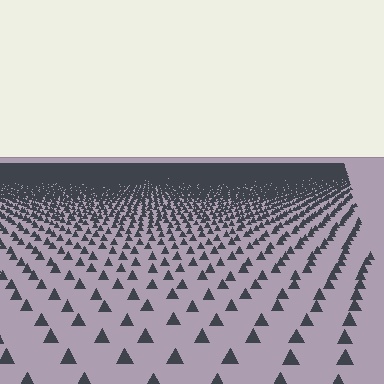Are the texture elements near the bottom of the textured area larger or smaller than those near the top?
Larger. Near the bottom, elements are closer to the viewer and appear at a bigger on-screen size.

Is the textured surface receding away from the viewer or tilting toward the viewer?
The surface is receding away from the viewer. Texture elements get smaller and denser toward the top.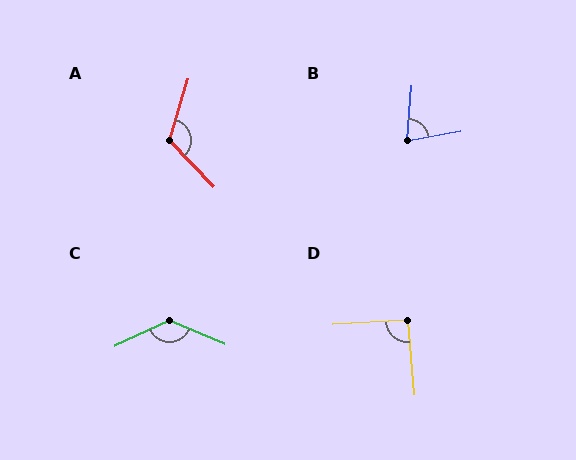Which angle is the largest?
C, at approximately 131 degrees.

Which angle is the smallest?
B, at approximately 75 degrees.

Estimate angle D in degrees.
Approximately 92 degrees.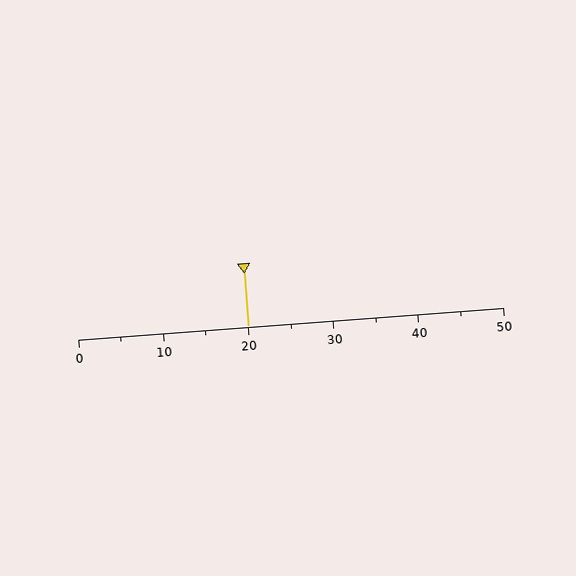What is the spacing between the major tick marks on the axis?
The major ticks are spaced 10 apart.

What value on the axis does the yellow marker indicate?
The marker indicates approximately 20.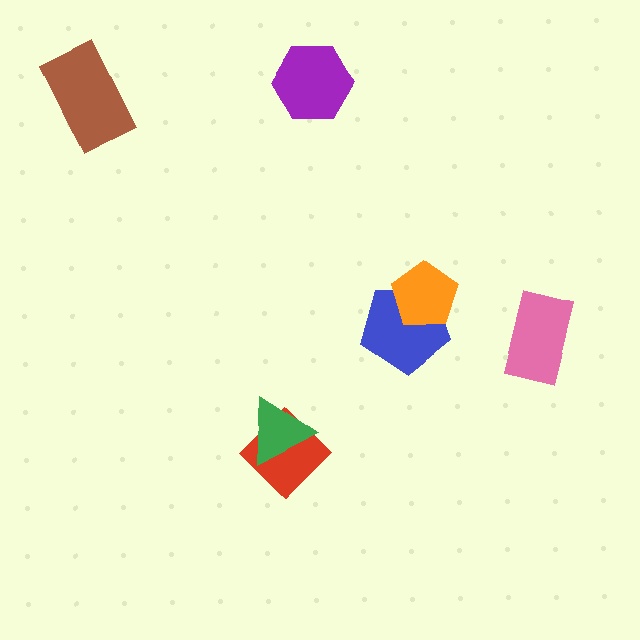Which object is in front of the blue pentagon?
The orange pentagon is in front of the blue pentagon.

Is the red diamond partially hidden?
Yes, it is partially covered by another shape.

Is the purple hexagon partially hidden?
No, no other shape covers it.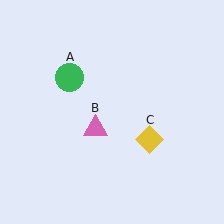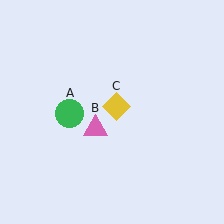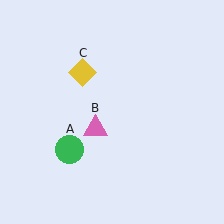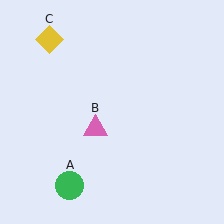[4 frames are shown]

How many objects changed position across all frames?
2 objects changed position: green circle (object A), yellow diamond (object C).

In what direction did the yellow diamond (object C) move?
The yellow diamond (object C) moved up and to the left.